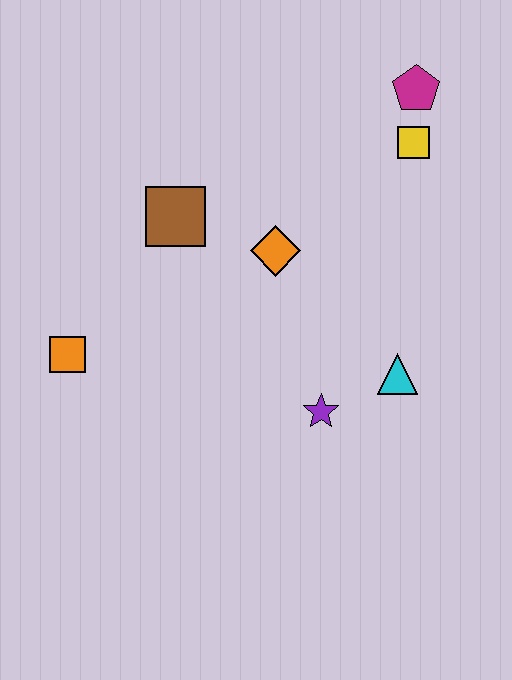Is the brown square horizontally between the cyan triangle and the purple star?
No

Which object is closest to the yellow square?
The magenta pentagon is closest to the yellow square.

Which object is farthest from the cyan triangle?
The orange square is farthest from the cyan triangle.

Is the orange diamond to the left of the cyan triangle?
Yes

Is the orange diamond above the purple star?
Yes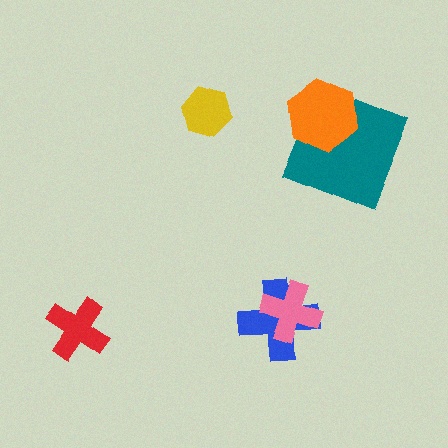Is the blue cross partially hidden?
Yes, it is partially covered by another shape.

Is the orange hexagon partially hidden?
No, no other shape covers it.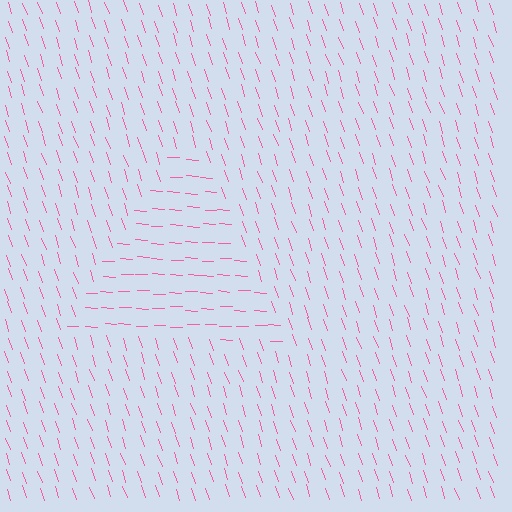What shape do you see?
I see a triangle.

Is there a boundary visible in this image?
Yes, there is a texture boundary formed by a change in line orientation.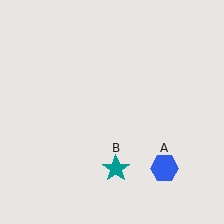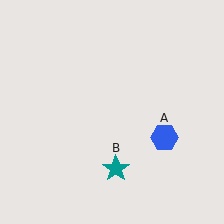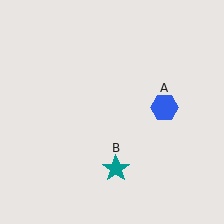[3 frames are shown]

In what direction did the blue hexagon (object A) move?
The blue hexagon (object A) moved up.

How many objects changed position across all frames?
1 object changed position: blue hexagon (object A).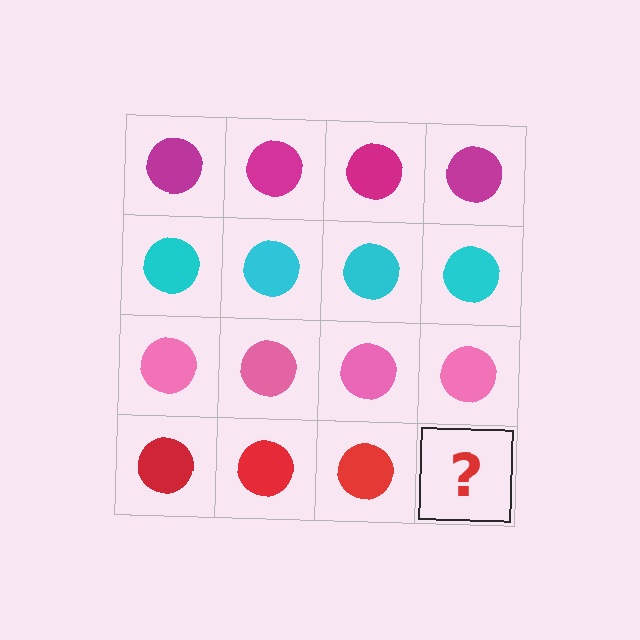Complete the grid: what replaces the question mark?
The question mark should be replaced with a red circle.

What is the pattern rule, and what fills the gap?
The rule is that each row has a consistent color. The gap should be filled with a red circle.